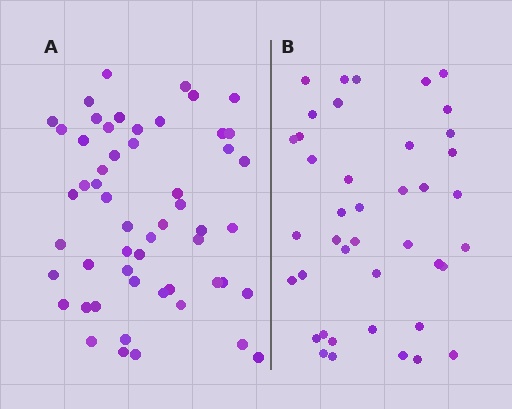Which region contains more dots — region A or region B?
Region A (the left region) has more dots.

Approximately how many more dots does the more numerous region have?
Region A has approximately 15 more dots than region B.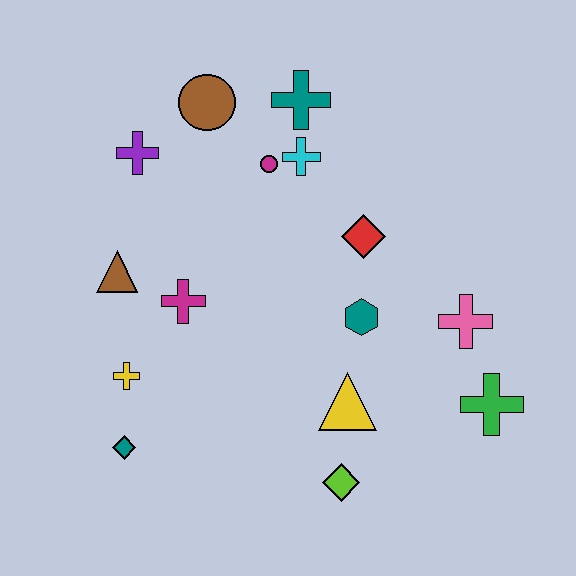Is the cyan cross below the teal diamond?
No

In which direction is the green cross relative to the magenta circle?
The green cross is below the magenta circle.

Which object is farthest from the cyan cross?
The teal diamond is farthest from the cyan cross.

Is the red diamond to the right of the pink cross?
No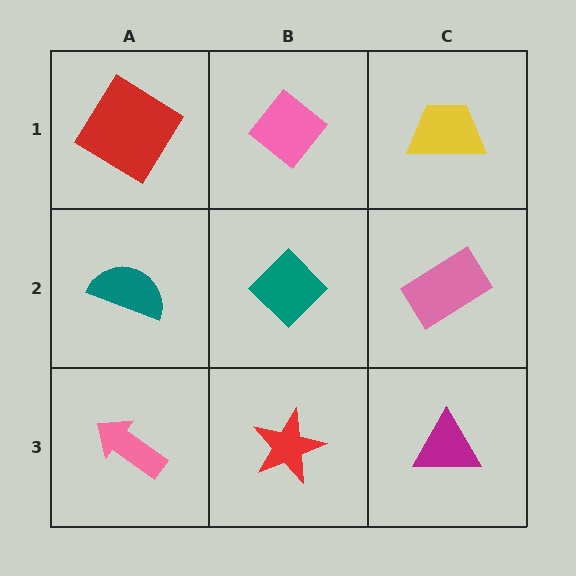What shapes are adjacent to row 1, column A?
A teal semicircle (row 2, column A), a pink diamond (row 1, column B).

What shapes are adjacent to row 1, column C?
A pink rectangle (row 2, column C), a pink diamond (row 1, column B).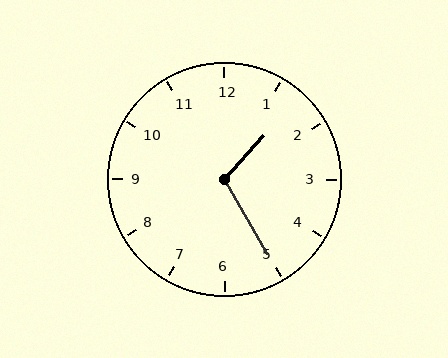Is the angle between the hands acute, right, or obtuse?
It is obtuse.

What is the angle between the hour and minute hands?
Approximately 108 degrees.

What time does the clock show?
1:25.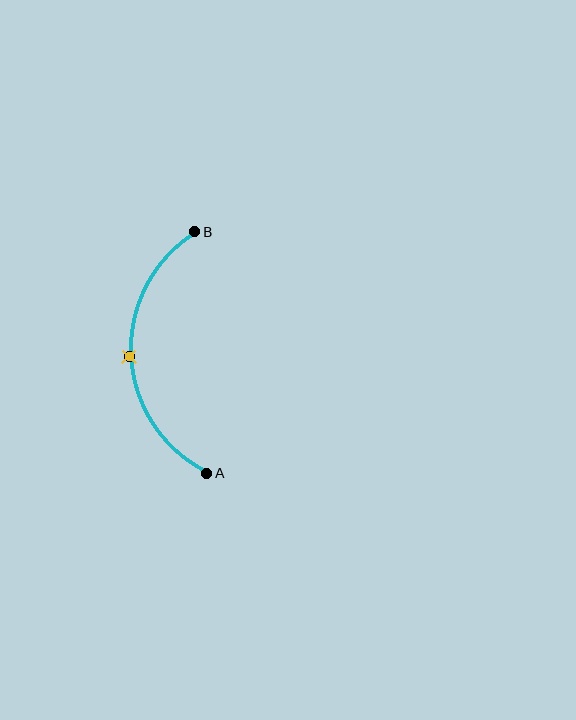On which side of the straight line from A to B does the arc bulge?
The arc bulges to the left of the straight line connecting A and B.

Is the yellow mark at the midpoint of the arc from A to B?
Yes. The yellow mark lies on the arc at equal arc-length from both A and B — it is the arc midpoint.